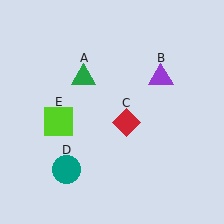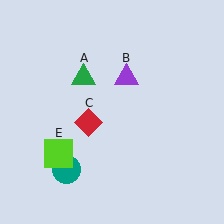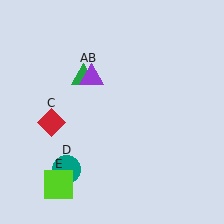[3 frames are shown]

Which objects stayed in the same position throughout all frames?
Green triangle (object A) and teal circle (object D) remained stationary.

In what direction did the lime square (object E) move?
The lime square (object E) moved down.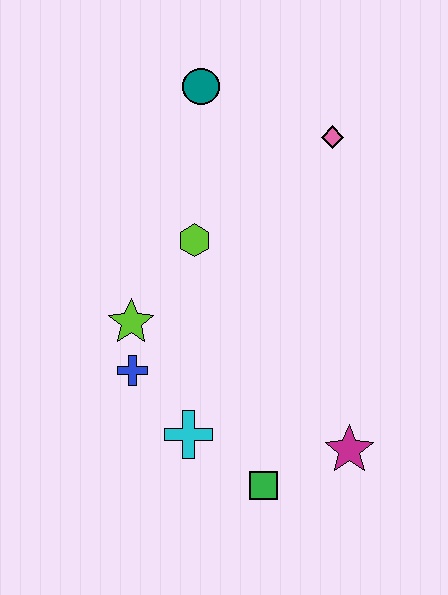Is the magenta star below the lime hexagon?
Yes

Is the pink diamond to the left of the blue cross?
No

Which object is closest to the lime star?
The blue cross is closest to the lime star.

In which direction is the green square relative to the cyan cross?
The green square is to the right of the cyan cross.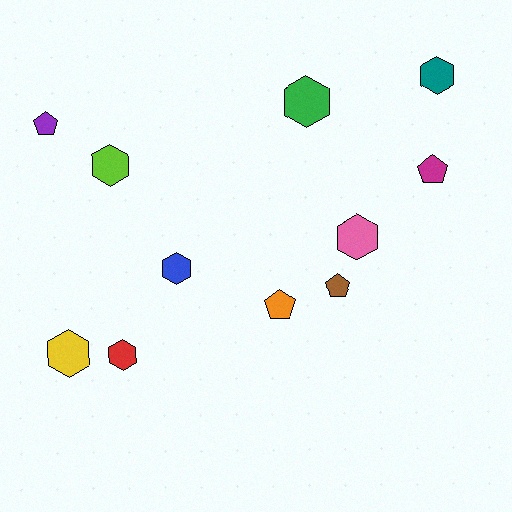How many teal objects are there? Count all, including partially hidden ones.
There is 1 teal object.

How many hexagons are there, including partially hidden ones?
There are 7 hexagons.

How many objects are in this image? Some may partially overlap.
There are 11 objects.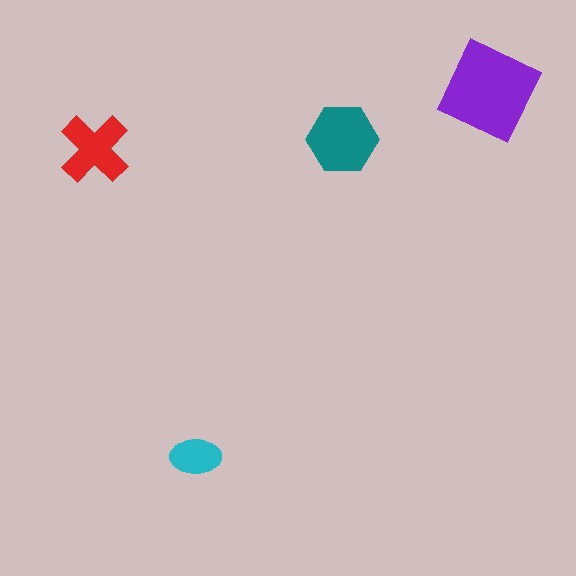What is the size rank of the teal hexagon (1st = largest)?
2nd.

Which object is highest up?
The purple diamond is topmost.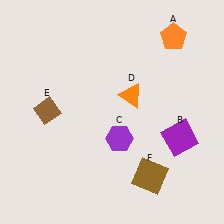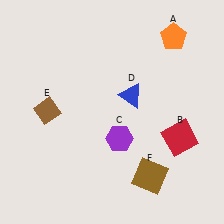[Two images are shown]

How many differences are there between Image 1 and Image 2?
There are 2 differences between the two images.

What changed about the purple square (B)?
In Image 1, B is purple. In Image 2, it changed to red.